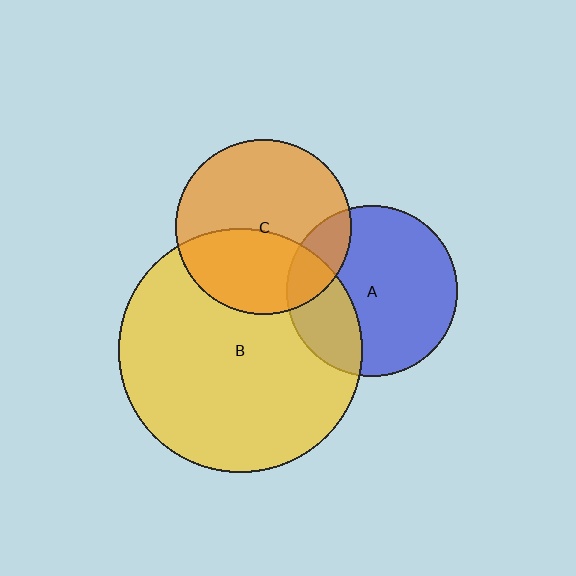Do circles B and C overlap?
Yes.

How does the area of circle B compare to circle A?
Approximately 2.0 times.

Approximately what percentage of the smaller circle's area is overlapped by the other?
Approximately 40%.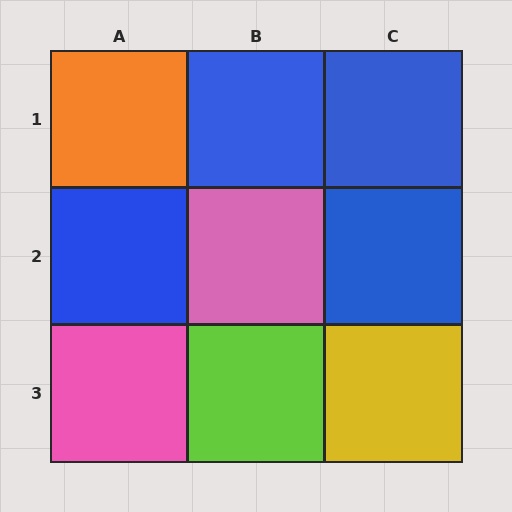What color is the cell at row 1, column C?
Blue.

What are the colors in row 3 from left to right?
Pink, lime, yellow.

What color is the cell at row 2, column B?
Pink.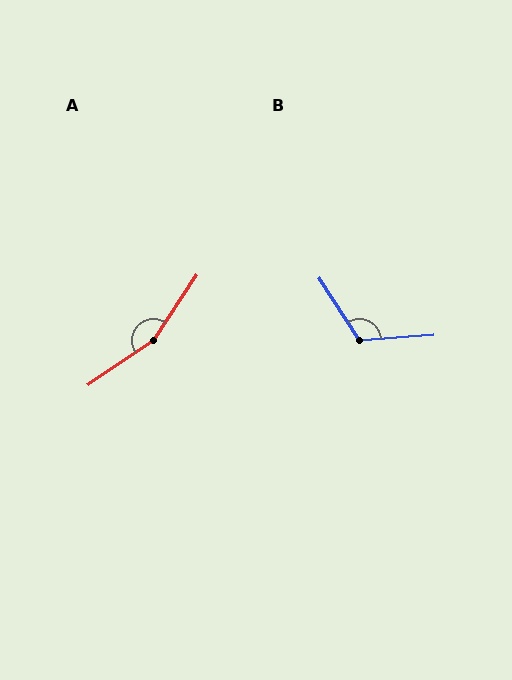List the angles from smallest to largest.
B (119°), A (158°).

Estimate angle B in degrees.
Approximately 119 degrees.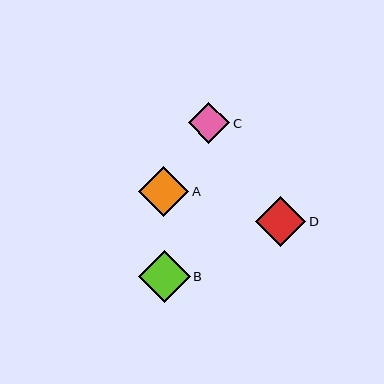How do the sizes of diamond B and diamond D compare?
Diamond B and diamond D are approximately the same size.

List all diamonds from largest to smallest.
From largest to smallest: B, D, A, C.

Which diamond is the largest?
Diamond B is the largest with a size of approximately 52 pixels.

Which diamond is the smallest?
Diamond C is the smallest with a size of approximately 42 pixels.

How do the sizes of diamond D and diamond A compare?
Diamond D and diamond A are approximately the same size.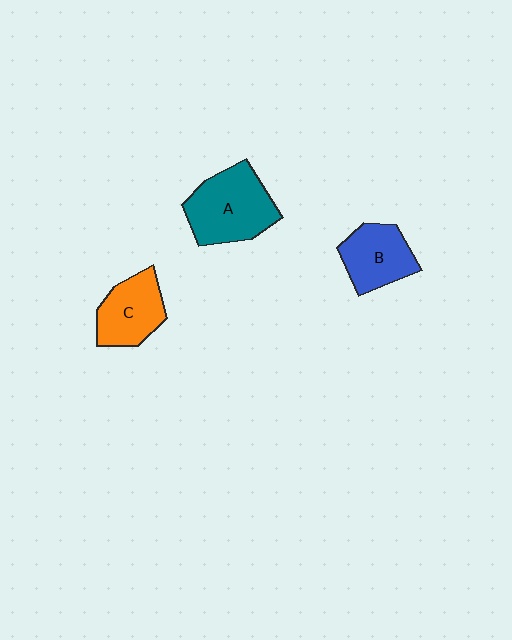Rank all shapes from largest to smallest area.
From largest to smallest: A (teal), C (orange), B (blue).